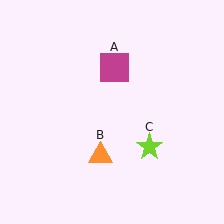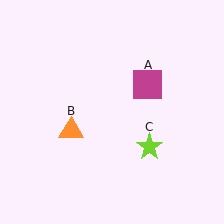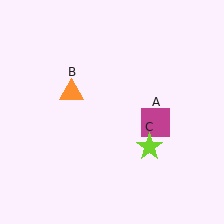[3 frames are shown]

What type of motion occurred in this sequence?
The magenta square (object A), orange triangle (object B) rotated clockwise around the center of the scene.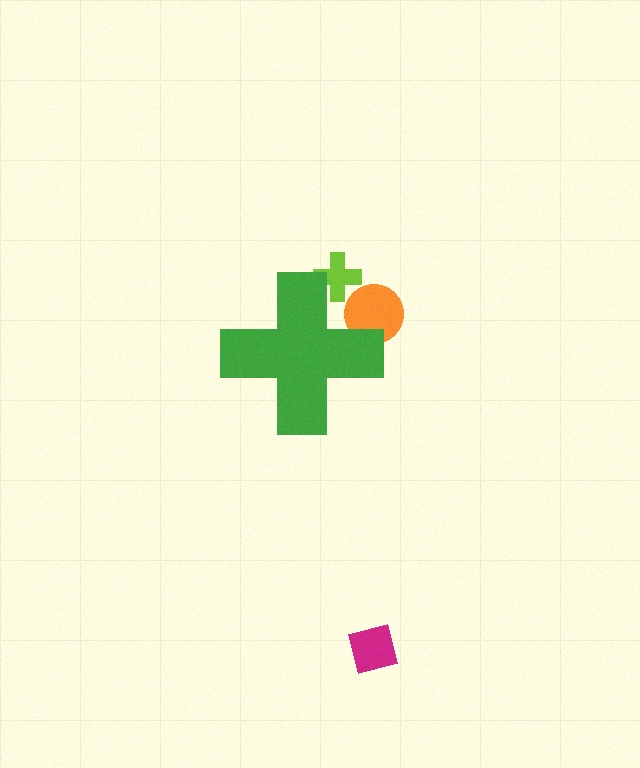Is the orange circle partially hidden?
Yes, the orange circle is partially hidden behind the green cross.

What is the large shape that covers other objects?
A green cross.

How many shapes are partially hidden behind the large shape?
2 shapes are partially hidden.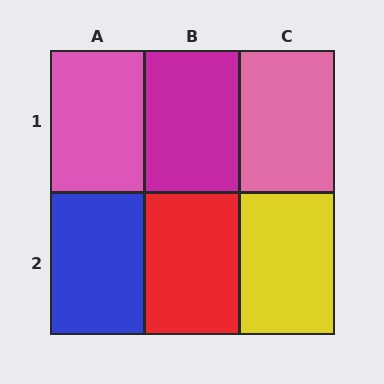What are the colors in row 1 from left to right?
Pink, magenta, pink.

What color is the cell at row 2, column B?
Red.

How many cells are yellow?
1 cell is yellow.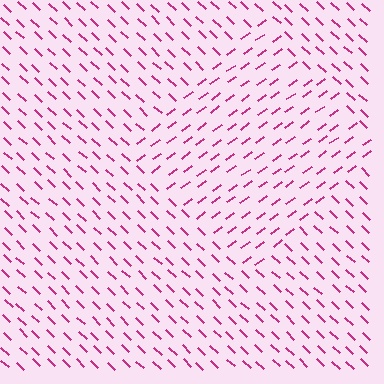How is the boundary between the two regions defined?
The boundary is defined purely by a change in line orientation (approximately 79 degrees difference). All lines are the same color and thickness.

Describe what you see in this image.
The image is filled with small magenta line segments. A diamond region in the image has lines oriented differently from the surrounding lines, creating a visible texture boundary.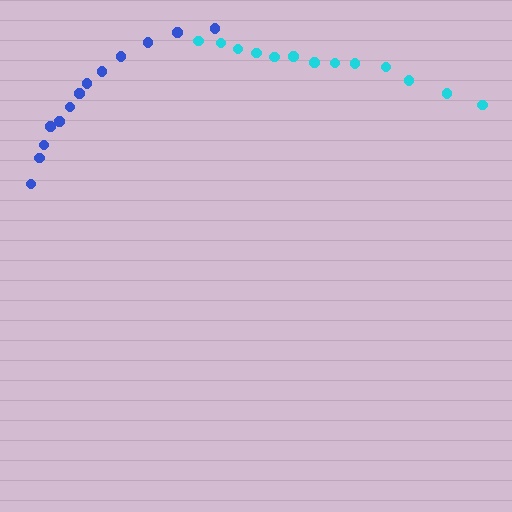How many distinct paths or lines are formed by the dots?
There are 2 distinct paths.